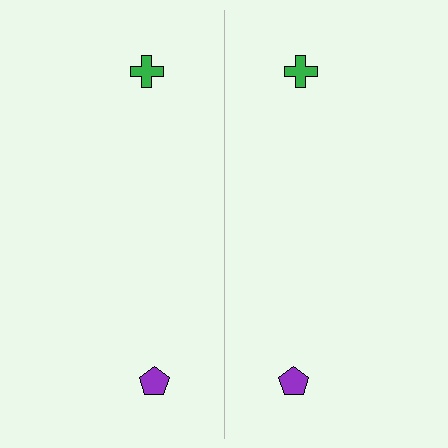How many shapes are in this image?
There are 4 shapes in this image.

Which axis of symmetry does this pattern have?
The pattern has a vertical axis of symmetry running through the center of the image.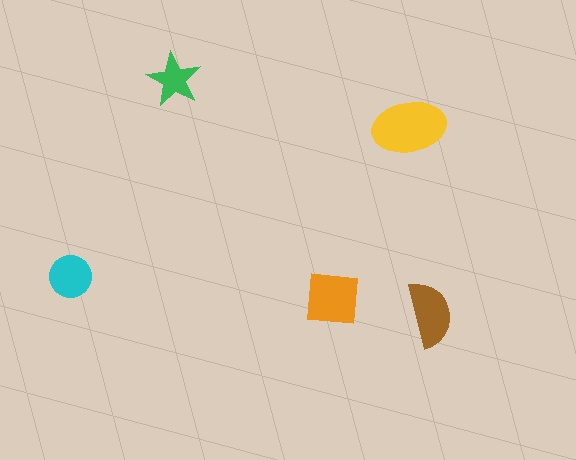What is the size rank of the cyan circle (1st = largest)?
4th.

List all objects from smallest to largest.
The green star, the cyan circle, the brown semicircle, the orange square, the yellow ellipse.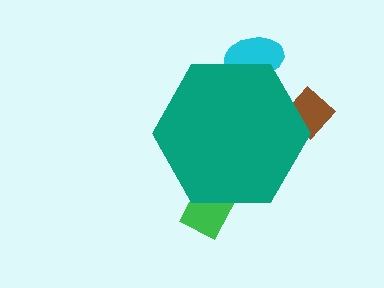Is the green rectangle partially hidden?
Yes, the green rectangle is partially hidden behind the teal hexagon.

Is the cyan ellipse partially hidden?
Yes, the cyan ellipse is partially hidden behind the teal hexagon.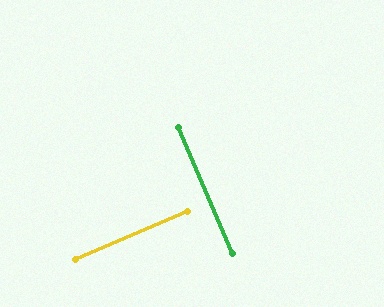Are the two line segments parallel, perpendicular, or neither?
Perpendicular — they meet at approximately 90°.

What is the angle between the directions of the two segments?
Approximately 90 degrees.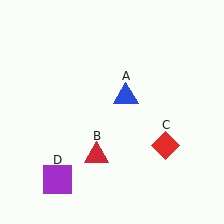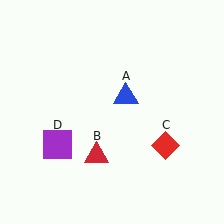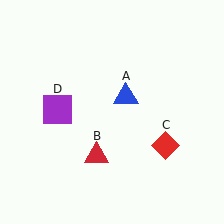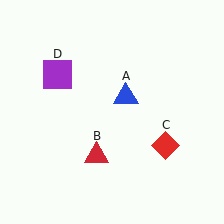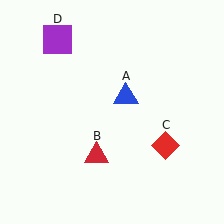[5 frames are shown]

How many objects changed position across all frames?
1 object changed position: purple square (object D).